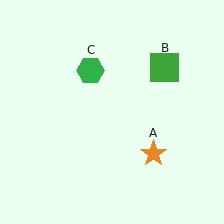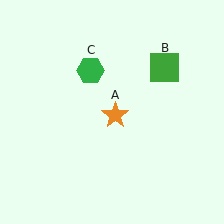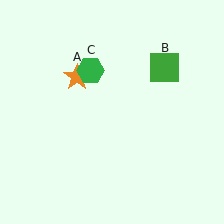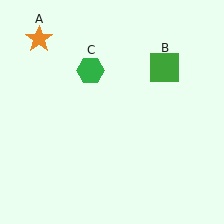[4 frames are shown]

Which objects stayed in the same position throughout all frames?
Green square (object B) and green hexagon (object C) remained stationary.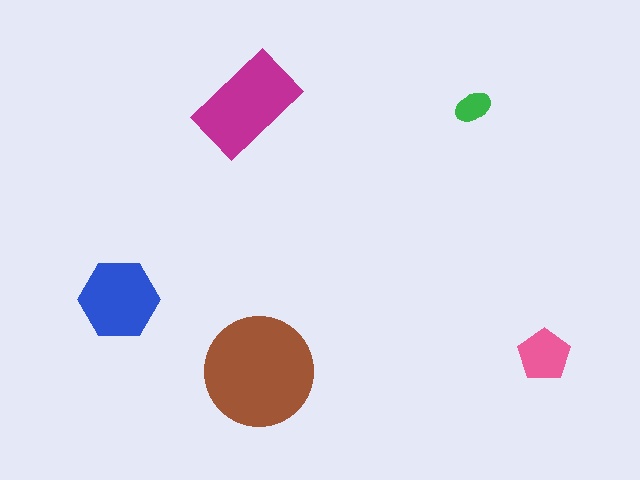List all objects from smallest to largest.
The green ellipse, the pink pentagon, the blue hexagon, the magenta rectangle, the brown circle.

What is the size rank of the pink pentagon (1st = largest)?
4th.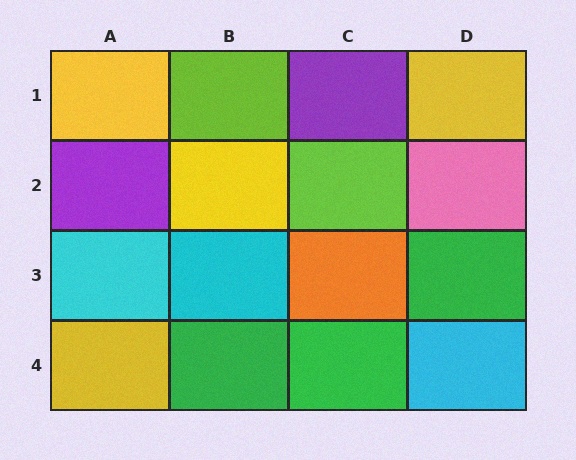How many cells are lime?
2 cells are lime.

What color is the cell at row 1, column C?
Purple.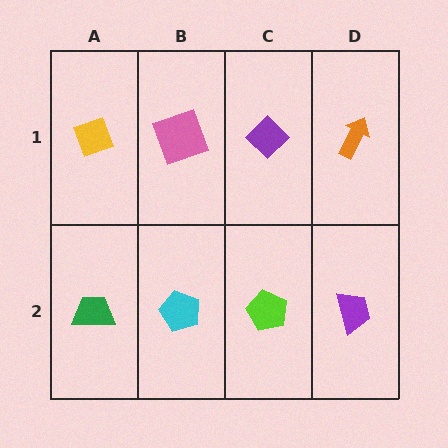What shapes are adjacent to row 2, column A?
A yellow diamond (row 1, column A), a cyan pentagon (row 2, column B).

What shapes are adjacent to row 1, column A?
A green trapezoid (row 2, column A), a pink square (row 1, column B).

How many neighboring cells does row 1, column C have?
3.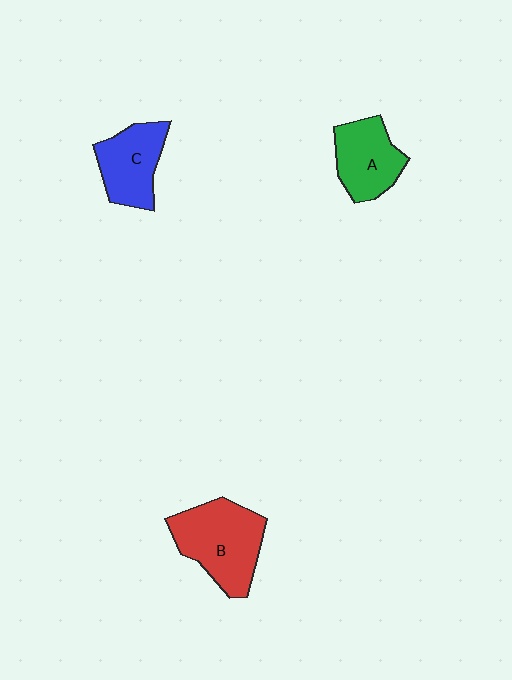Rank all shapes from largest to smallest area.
From largest to smallest: B (red), C (blue), A (green).